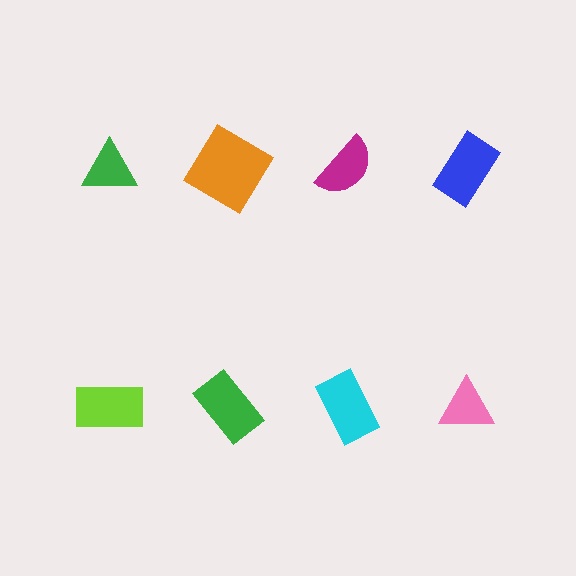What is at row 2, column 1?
A lime rectangle.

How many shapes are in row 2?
4 shapes.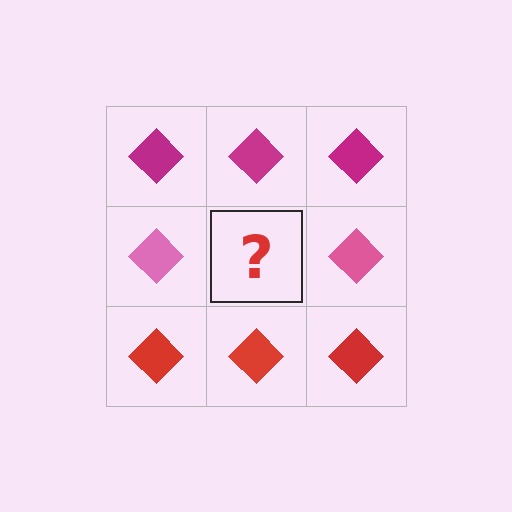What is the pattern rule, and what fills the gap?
The rule is that each row has a consistent color. The gap should be filled with a pink diamond.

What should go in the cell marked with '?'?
The missing cell should contain a pink diamond.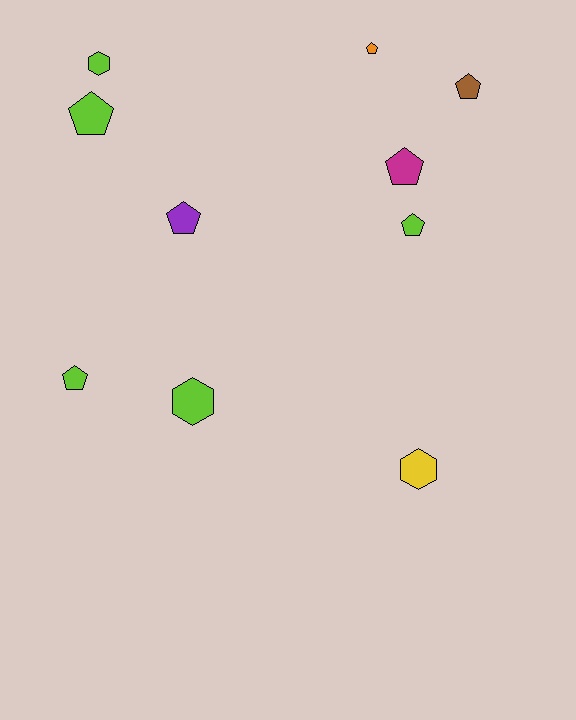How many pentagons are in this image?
There are 7 pentagons.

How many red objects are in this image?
There are no red objects.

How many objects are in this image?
There are 10 objects.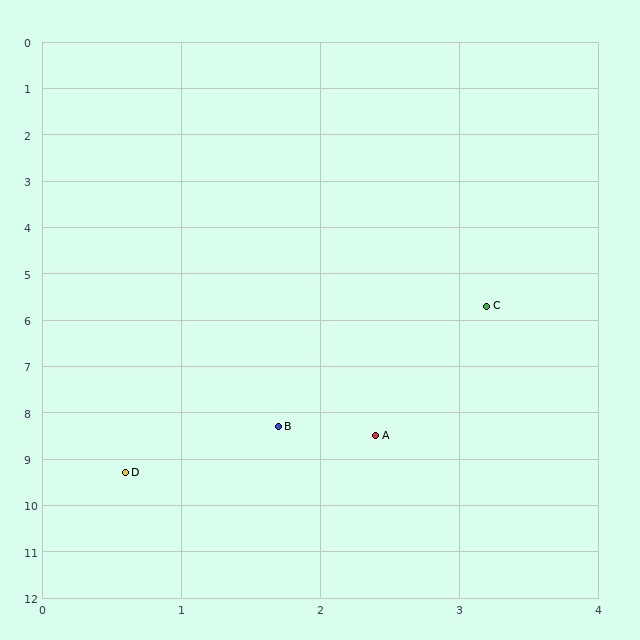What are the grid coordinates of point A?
Point A is at approximately (2.4, 8.5).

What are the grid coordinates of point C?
Point C is at approximately (3.2, 5.7).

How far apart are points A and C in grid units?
Points A and C are about 2.9 grid units apart.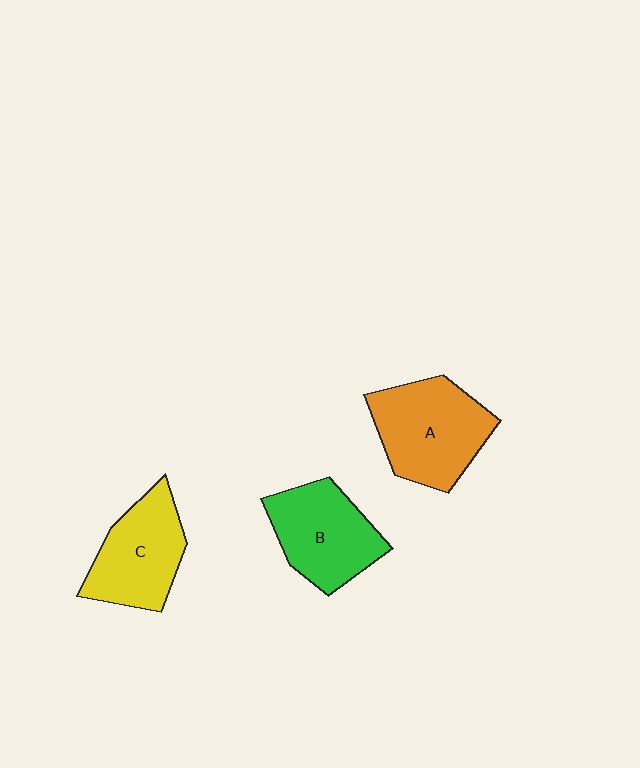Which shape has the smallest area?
Shape C (yellow).